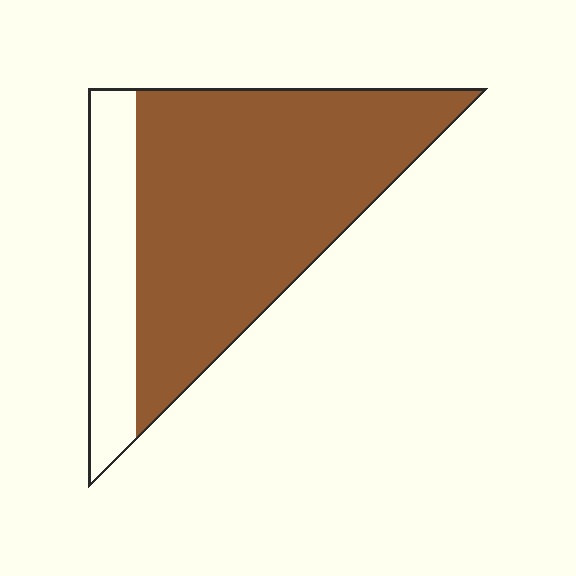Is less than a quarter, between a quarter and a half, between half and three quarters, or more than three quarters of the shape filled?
More than three quarters.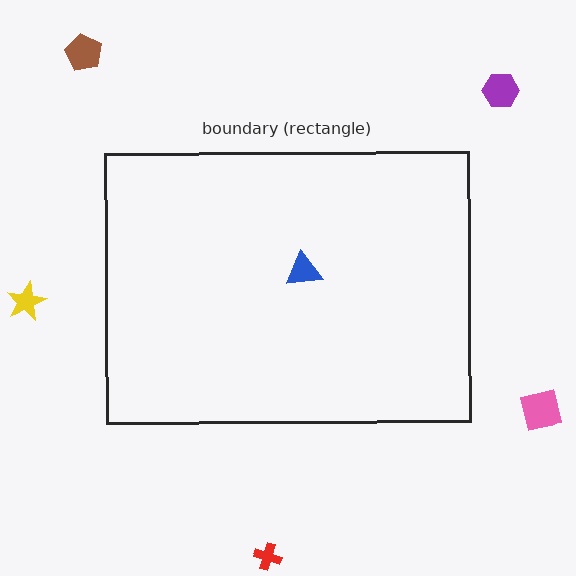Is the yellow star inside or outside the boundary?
Outside.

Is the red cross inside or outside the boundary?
Outside.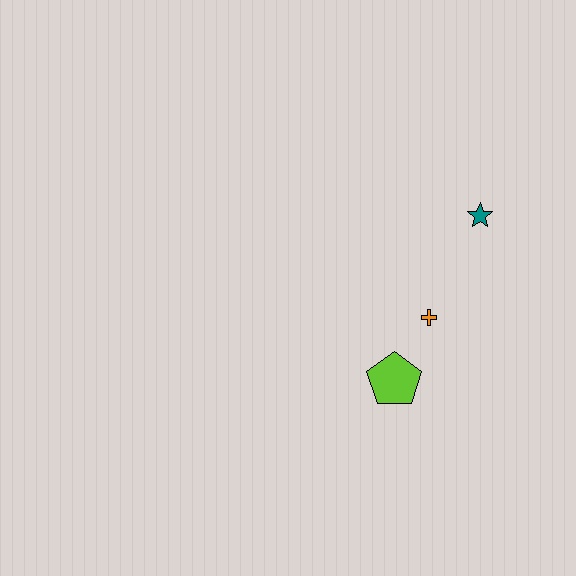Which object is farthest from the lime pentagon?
The teal star is farthest from the lime pentagon.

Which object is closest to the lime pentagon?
The orange cross is closest to the lime pentagon.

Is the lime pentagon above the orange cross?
No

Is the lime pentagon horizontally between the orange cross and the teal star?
No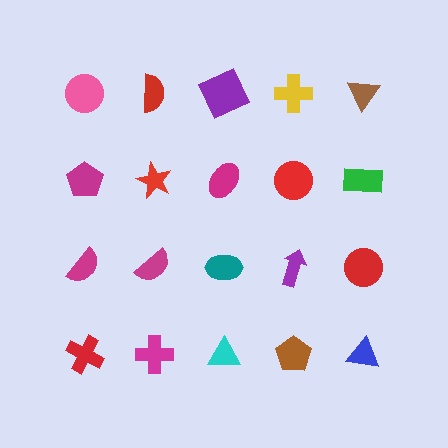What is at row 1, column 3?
A purple square.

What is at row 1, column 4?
A yellow cross.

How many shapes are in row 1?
5 shapes.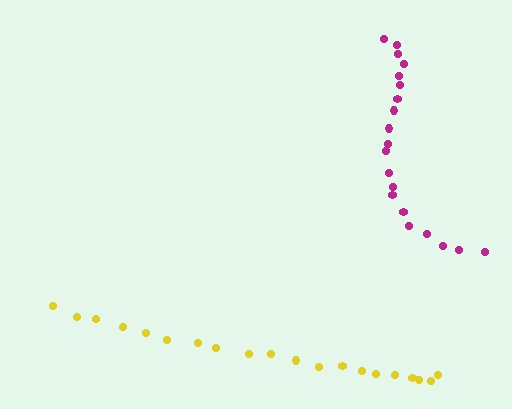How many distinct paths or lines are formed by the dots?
There are 2 distinct paths.